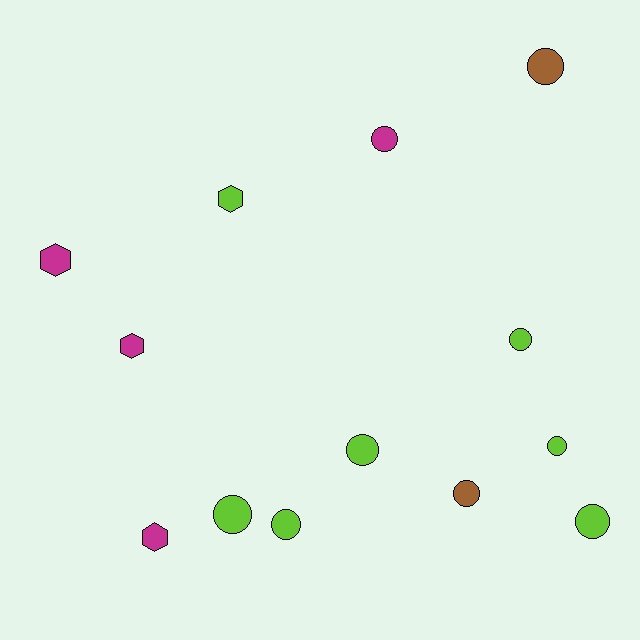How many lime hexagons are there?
There is 1 lime hexagon.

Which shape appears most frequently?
Circle, with 9 objects.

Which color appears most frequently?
Lime, with 7 objects.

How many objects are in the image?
There are 13 objects.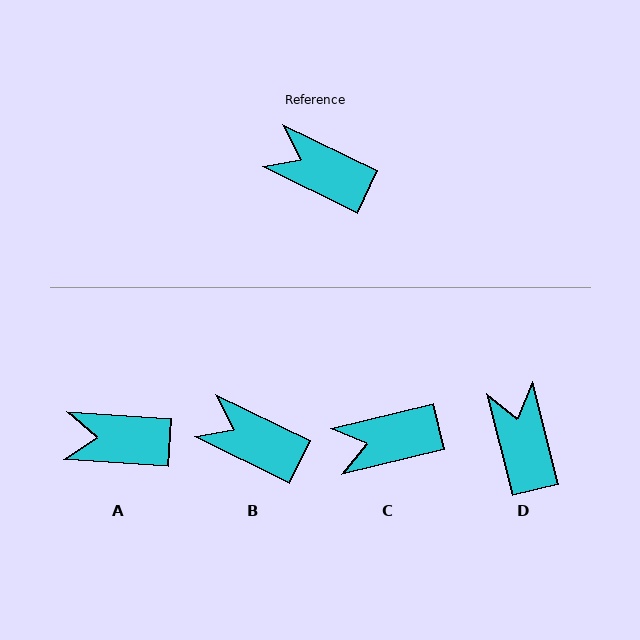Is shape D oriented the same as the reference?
No, it is off by about 50 degrees.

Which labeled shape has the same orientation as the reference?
B.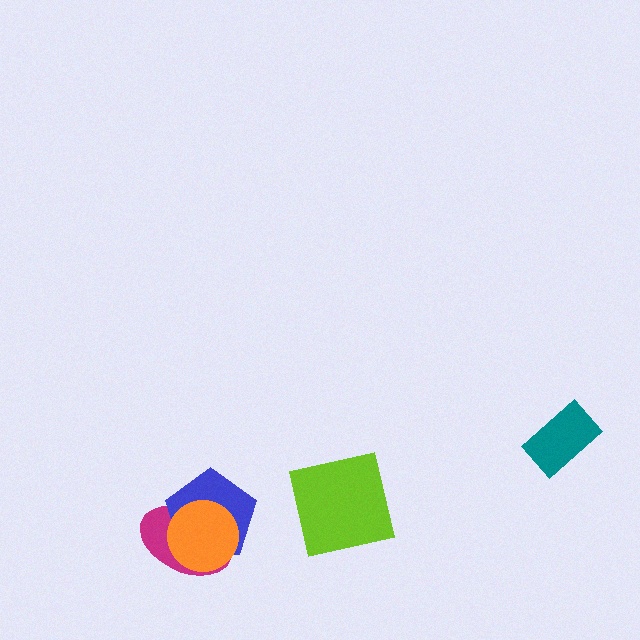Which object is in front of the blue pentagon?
The orange circle is in front of the blue pentagon.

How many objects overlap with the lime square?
0 objects overlap with the lime square.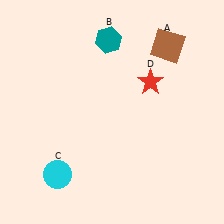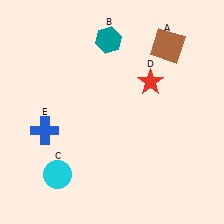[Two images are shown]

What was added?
A blue cross (E) was added in Image 2.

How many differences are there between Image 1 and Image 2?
There is 1 difference between the two images.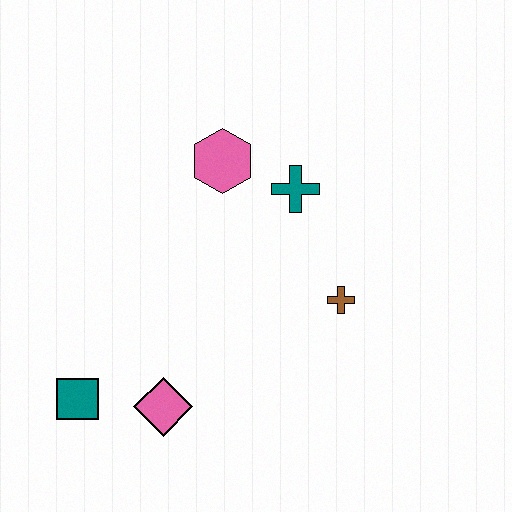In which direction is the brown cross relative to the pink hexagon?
The brown cross is below the pink hexagon.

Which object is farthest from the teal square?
The teal cross is farthest from the teal square.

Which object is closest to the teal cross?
The pink hexagon is closest to the teal cross.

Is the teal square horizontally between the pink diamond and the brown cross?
No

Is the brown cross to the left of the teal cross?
No